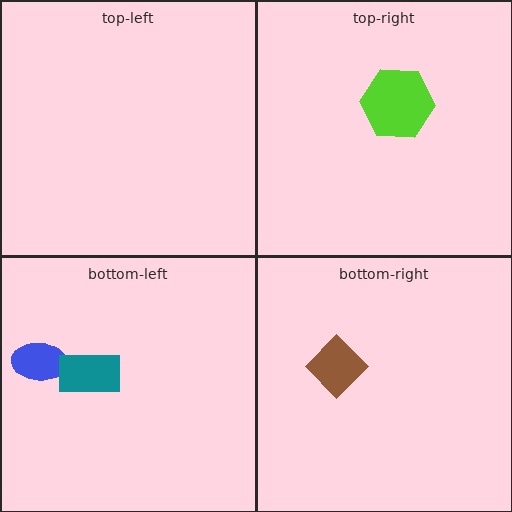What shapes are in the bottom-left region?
The blue ellipse, the teal rectangle.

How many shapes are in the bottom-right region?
1.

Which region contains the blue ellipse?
The bottom-left region.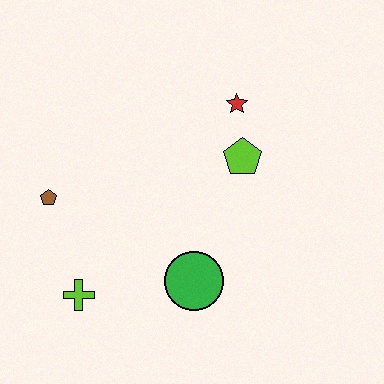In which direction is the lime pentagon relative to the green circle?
The lime pentagon is above the green circle.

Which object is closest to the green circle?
The lime cross is closest to the green circle.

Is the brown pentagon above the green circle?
Yes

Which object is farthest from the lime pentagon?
The lime cross is farthest from the lime pentagon.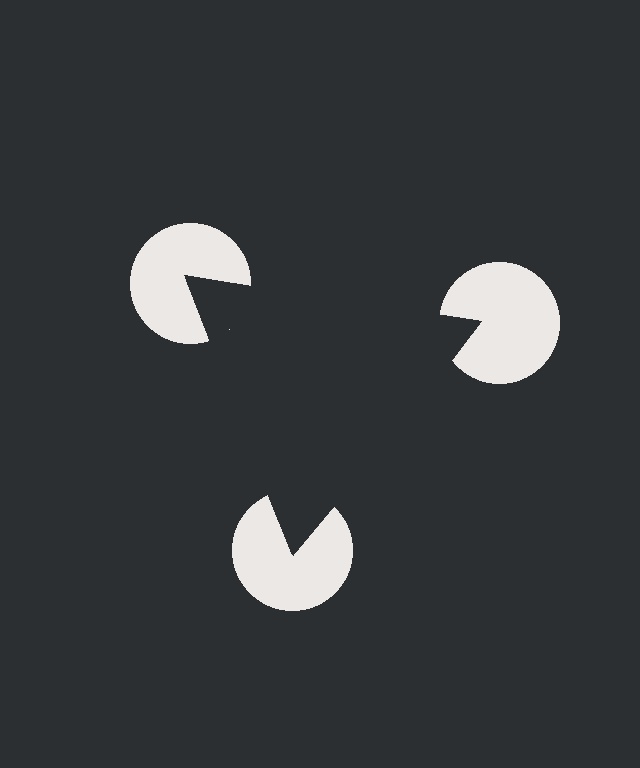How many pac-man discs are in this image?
There are 3 — one at each vertex of the illusory triangle.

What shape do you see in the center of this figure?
An illusory triangle — its edges are inferred from the aligned wedge cuts in the pac-man discs, not physically drawn.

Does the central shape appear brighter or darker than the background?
It typically appears slightly darker than the background, even though no actual brightness change is drawn.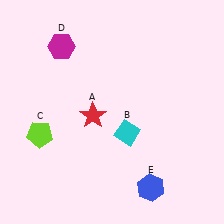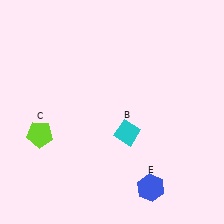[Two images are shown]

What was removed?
The red star (A), the magenta hexagon (D) were removed in Image 2.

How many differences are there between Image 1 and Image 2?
There are 2 differences between the two images.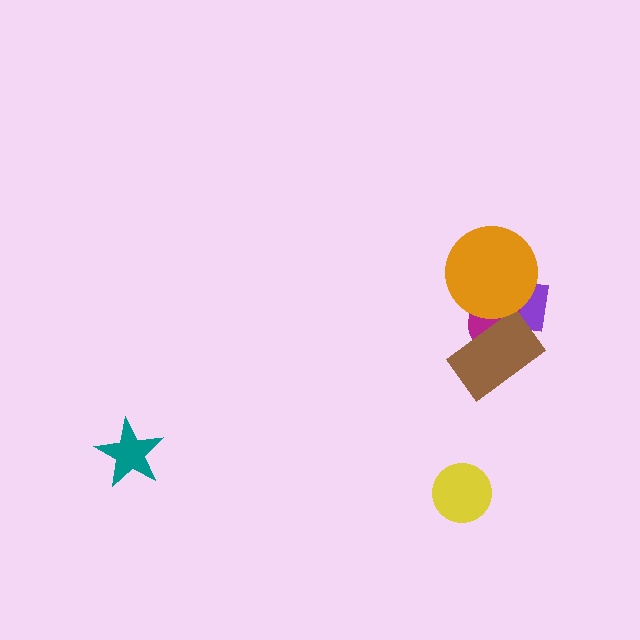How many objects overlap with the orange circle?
2 objects overlap with the orange circle.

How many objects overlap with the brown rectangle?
2 objects overlap with the brown rectangle.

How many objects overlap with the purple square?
3 objects overlap with the purple square.